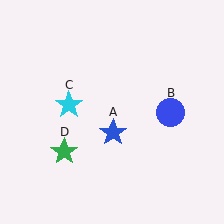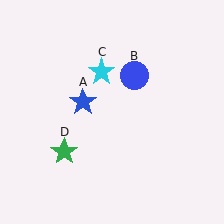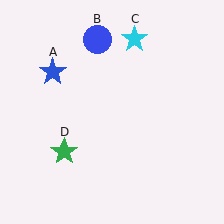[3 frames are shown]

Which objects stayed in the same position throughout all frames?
Green star (object D) remained stationary.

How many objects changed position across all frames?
3 objects changed position: blue star (object A), blue circle (object B), cyan star (object C).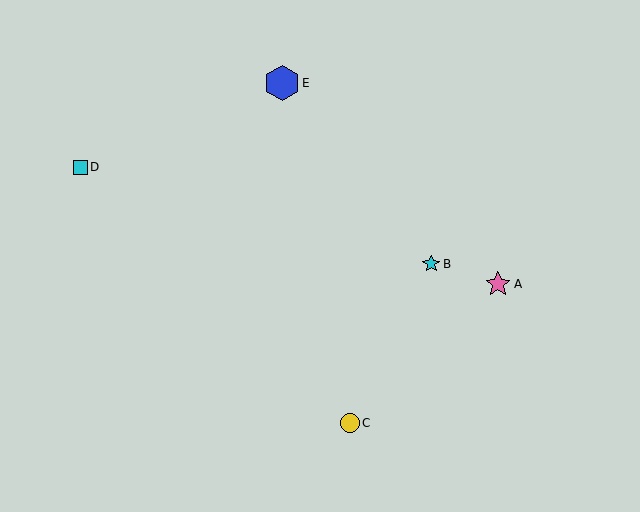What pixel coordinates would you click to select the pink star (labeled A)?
Click at (498, 284) to select the pink star A.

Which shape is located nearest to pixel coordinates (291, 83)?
The blue hexagon (labeled E) at (282, 83) is nearest to that location.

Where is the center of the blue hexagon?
The center of the blue hexagon is at (282, 83).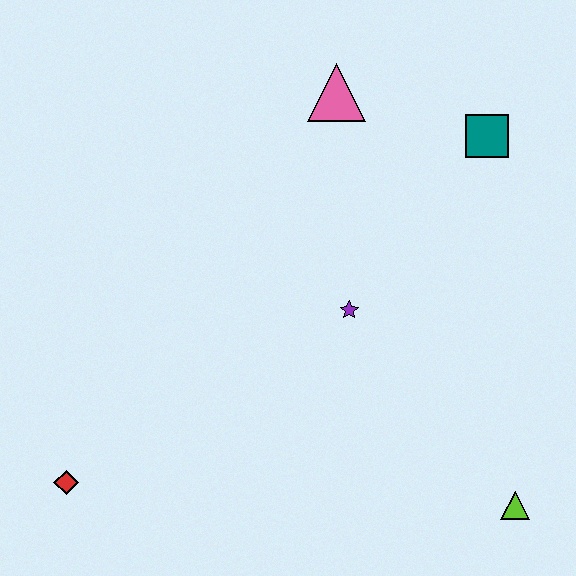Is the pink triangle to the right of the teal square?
No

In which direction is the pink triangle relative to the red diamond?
The pink triangle is above the red diamond.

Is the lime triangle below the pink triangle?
Yes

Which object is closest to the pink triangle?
The teal square is closest to the pink triangle.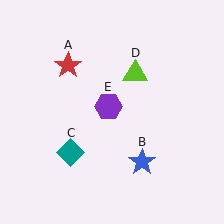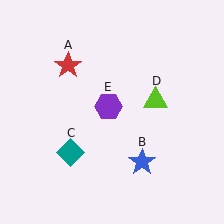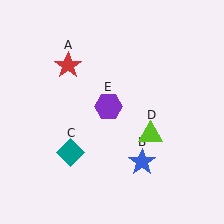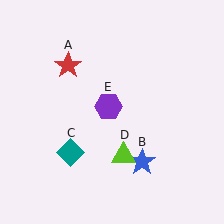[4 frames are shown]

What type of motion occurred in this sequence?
The lime triangle (object D) rotated clockwise around the center of the scene.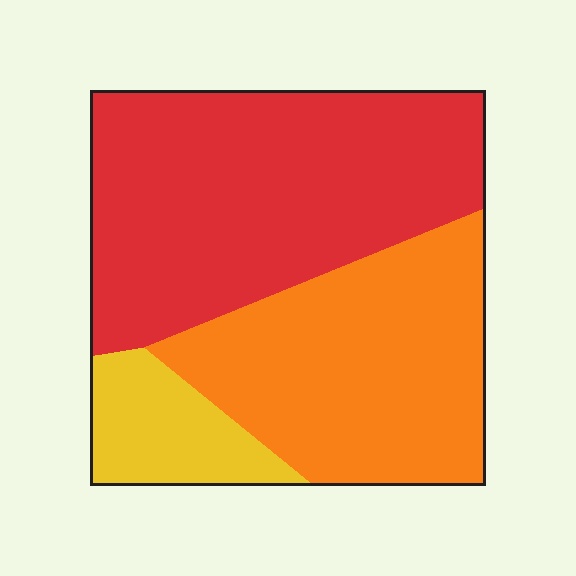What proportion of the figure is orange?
Orange takes up between a quarter and a half of the figure.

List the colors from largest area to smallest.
From largest to smallest: red, orange, yellow.